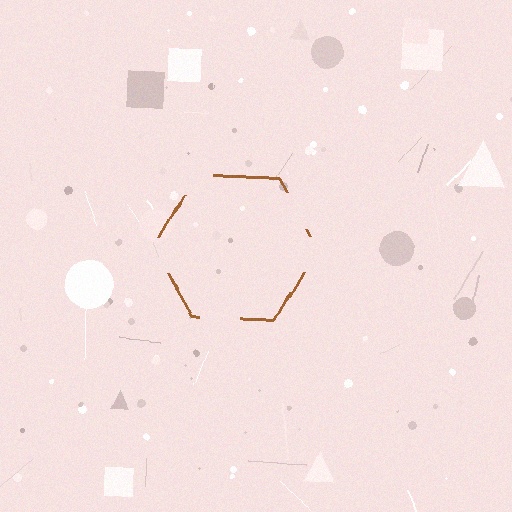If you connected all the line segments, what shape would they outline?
They would outline a hexagon.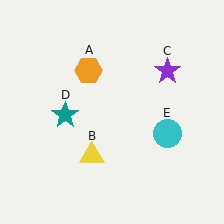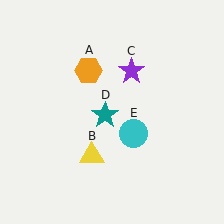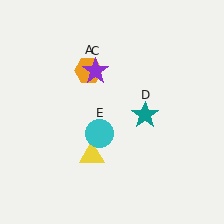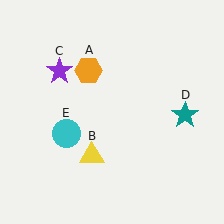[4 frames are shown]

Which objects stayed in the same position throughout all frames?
Orange hexagon (object A) and yellow triangle (object B) remained stationary.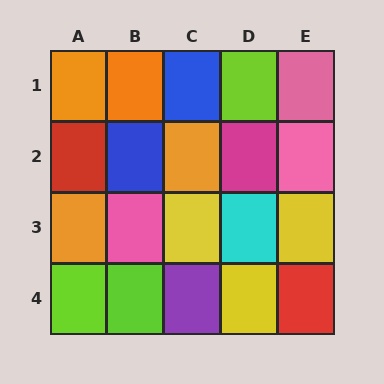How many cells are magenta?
1 cell is magenta.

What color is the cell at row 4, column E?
Red.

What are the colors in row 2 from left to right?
Red, blue, orange, magenta, pink.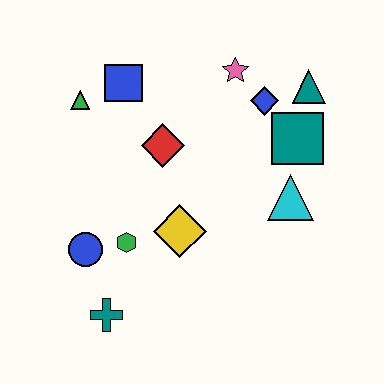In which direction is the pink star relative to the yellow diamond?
The pink star is above the yellow diamond.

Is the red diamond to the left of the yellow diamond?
Yes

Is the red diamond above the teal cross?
Yes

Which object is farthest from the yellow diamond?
The teal triangle is farthest from the yellow diamond.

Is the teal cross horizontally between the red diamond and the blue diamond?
No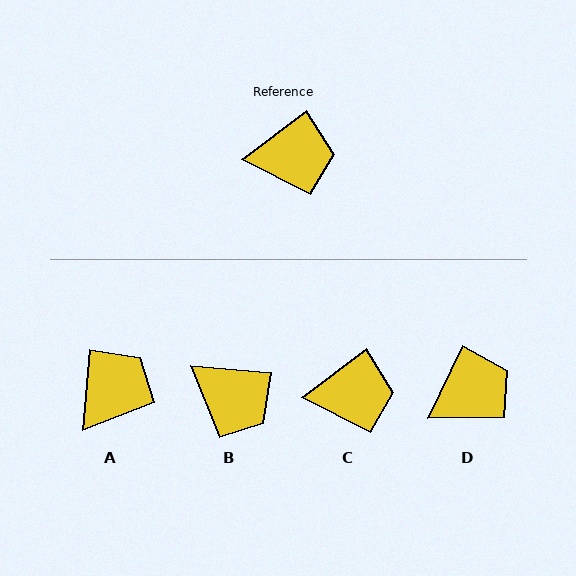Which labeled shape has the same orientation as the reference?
C.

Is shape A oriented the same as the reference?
No, it is off by about 48 degrees.